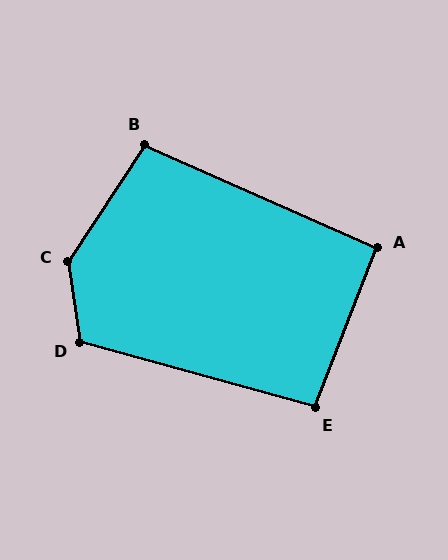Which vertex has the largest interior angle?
C, at approximately 138 degrees.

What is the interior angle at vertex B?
Approximately 99 degrees (obtuse).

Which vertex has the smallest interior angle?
A, at approximately 93 degrees.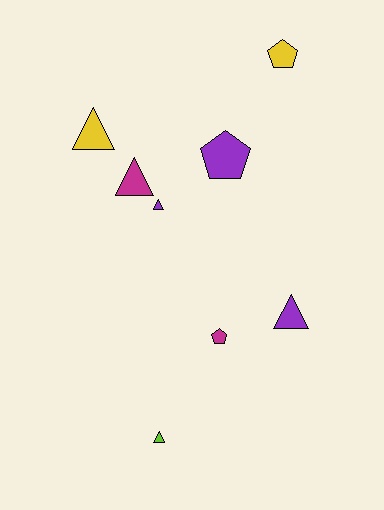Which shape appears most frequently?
Triangle, with 5 objects.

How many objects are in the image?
There are 8 objects.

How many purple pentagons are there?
There is 1 purple pentagon.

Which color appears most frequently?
Purple, with 3 objects.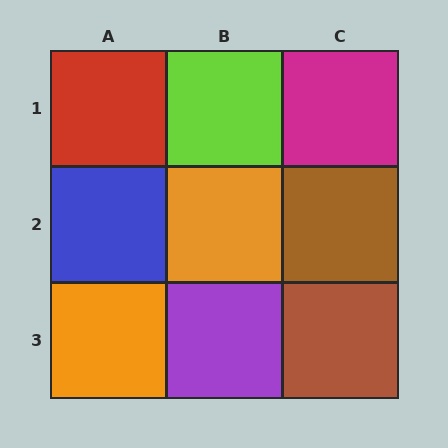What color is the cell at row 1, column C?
Magenta.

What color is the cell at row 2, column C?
Brown.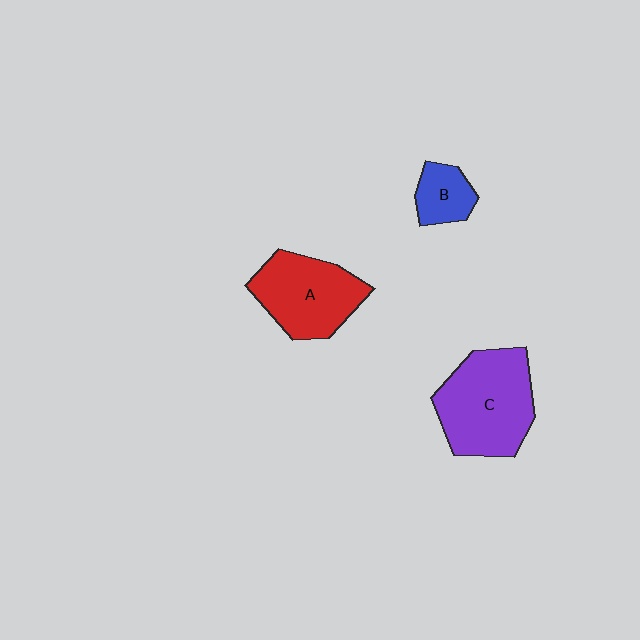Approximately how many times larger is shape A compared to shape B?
Approximately 2.3 times.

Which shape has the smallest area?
Shape B (blue).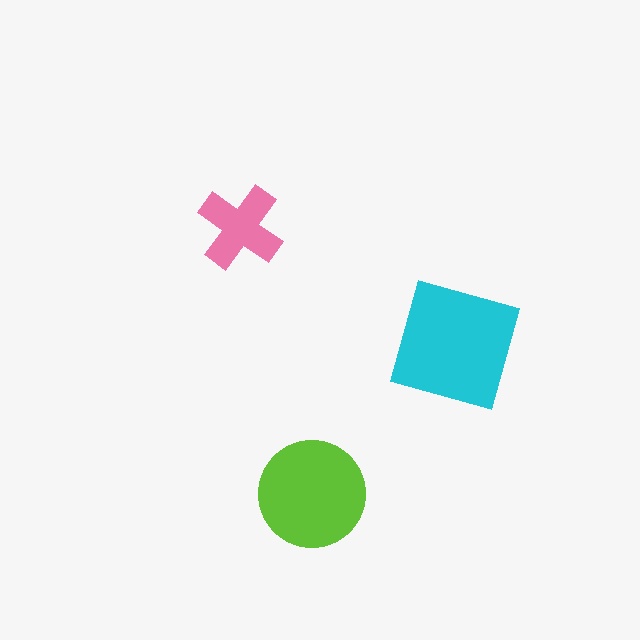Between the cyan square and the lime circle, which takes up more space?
The cyan square.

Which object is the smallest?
The pink cross.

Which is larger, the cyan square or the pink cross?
The cyan square.